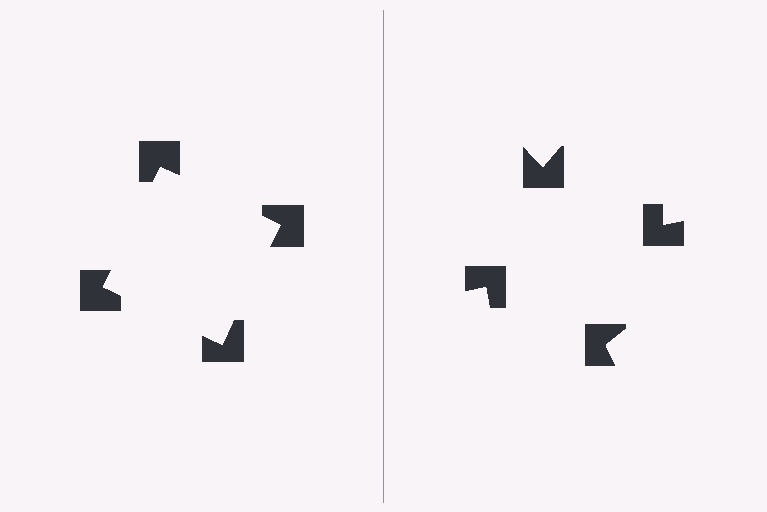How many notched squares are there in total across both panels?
8 — 4 on each side.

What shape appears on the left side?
An illusory square.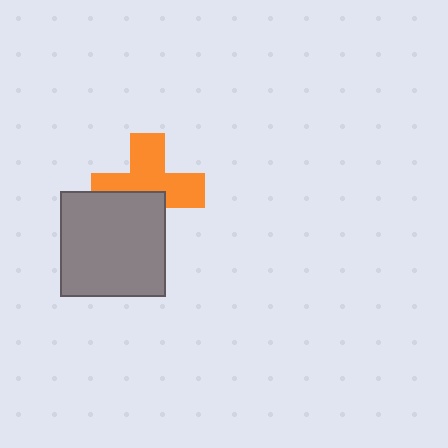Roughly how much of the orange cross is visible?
About half of it is visible (roughly 61%).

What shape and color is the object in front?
The object in front is a gray square.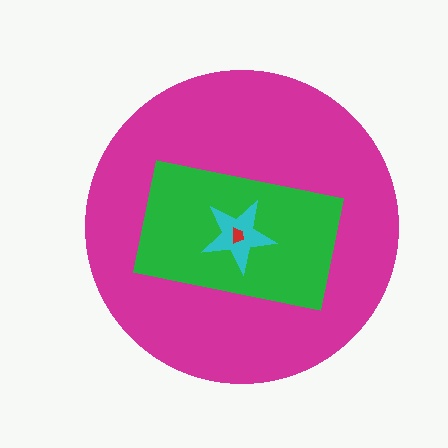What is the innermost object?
The red trapezoid.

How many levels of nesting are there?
4.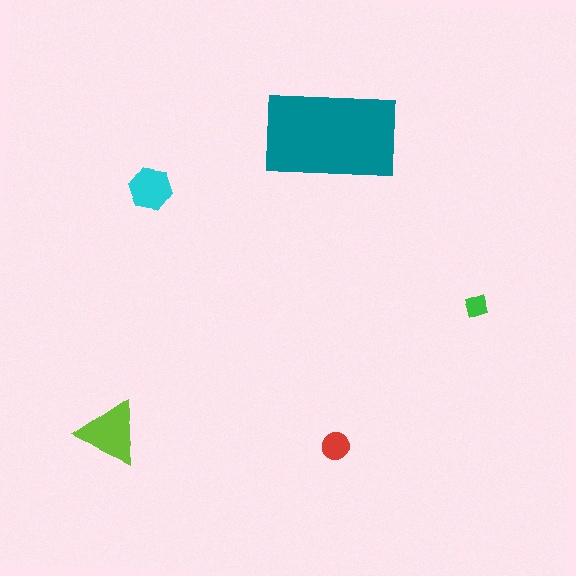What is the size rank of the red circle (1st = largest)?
4th.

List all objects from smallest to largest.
The green diamond, the red circle, the cyan hexagon, the lime triangle, the teal rectangle.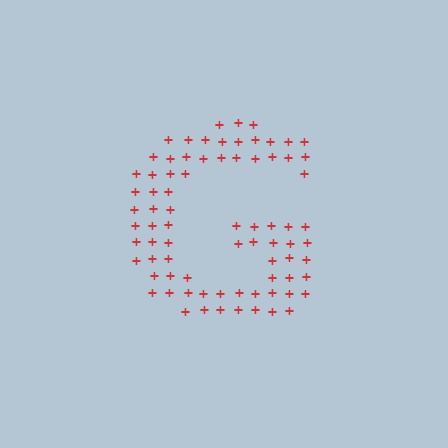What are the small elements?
The small elements are plus signs.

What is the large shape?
The large shape is the letter G.